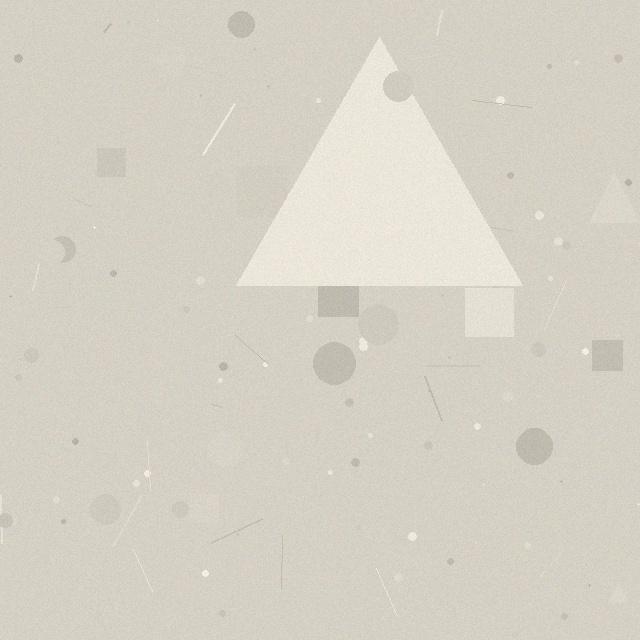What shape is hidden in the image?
A triangle is hidden in the image.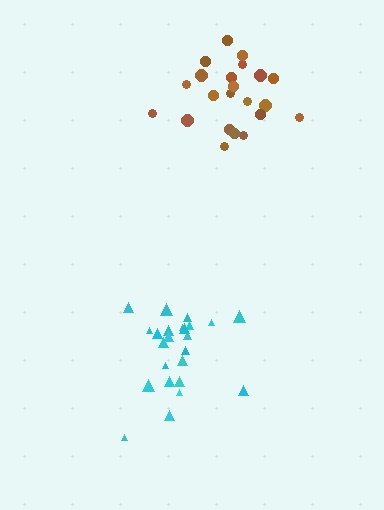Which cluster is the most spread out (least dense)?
Brown.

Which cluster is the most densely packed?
Cyan.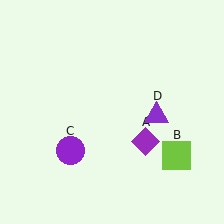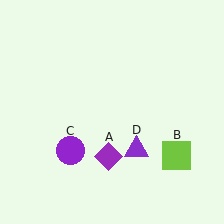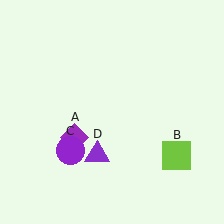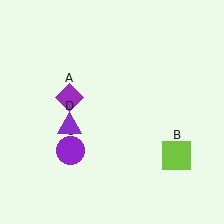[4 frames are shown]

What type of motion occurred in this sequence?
The purple diamond (object A), purple triangle (object D) rotated clockwise around the center of the scene.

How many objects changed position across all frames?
2 objects changed position: purple diamond (object A), purple triangle (object D).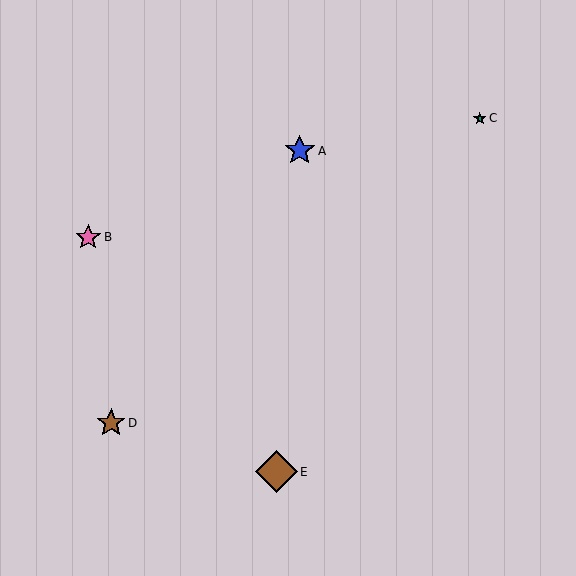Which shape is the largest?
The brown diamond (labeled E) is the largest.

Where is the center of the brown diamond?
The center of the brown diamond is at (276, 472).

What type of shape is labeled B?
Shape B is a pink star.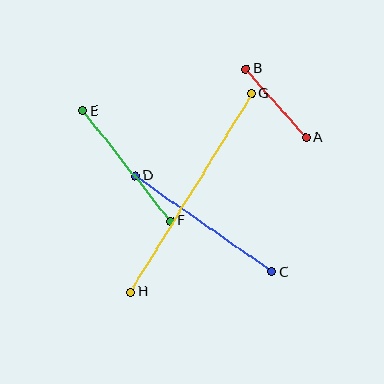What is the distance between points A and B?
The distance is approximately 91 pixels.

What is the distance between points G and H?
The distance is approximately 232 pixels.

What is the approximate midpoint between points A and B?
The midpoint is at approximately (276, 103) pixels.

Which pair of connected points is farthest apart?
Points G and H are farthest apart.